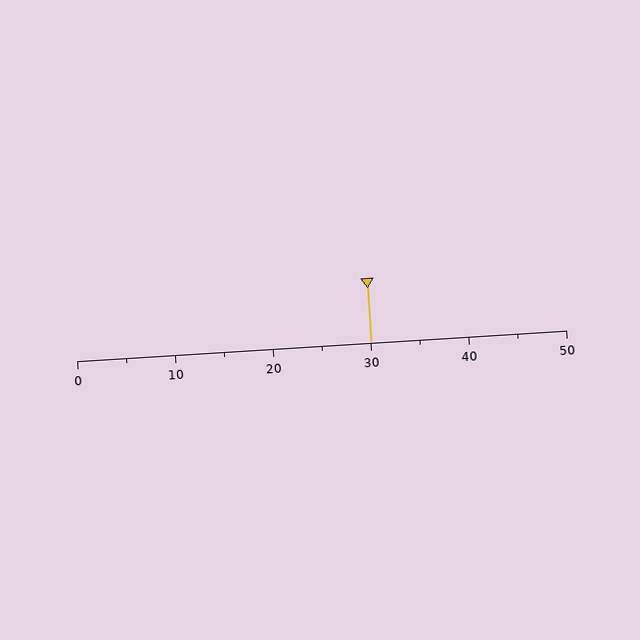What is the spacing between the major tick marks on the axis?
The major ticks are spaced 10 apart.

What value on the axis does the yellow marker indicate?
The marker indicates approximately 30.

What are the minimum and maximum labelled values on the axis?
The axis runs from 0 to 50.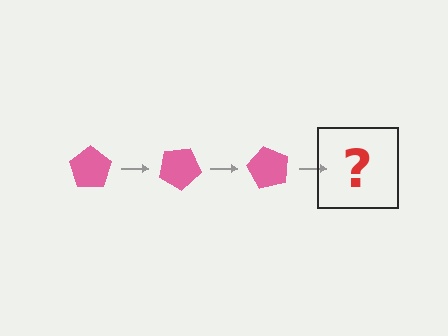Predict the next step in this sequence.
The next step is a pink pentagon rotated 90 degrees.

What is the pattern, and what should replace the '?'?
The pattern is that the pentagon rotates 30 degrees each step. The '?' should be a pink pentagon rotated 90 degrees.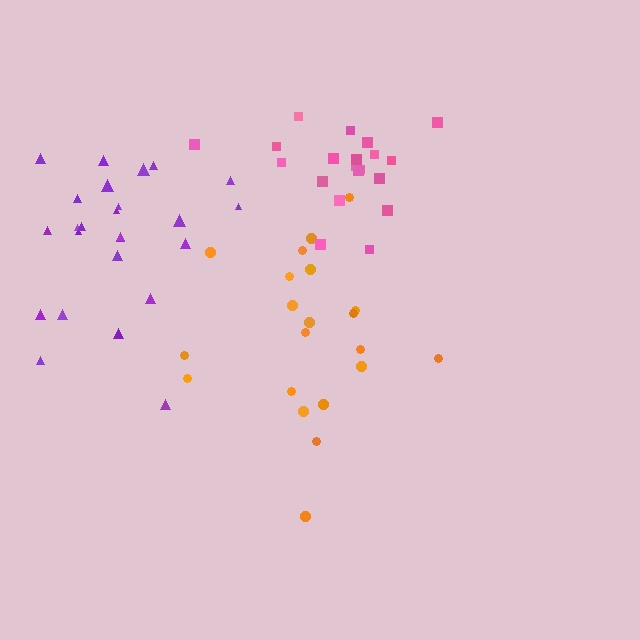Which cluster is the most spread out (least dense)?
Orange.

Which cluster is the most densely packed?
Purple.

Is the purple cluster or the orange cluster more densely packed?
Purple.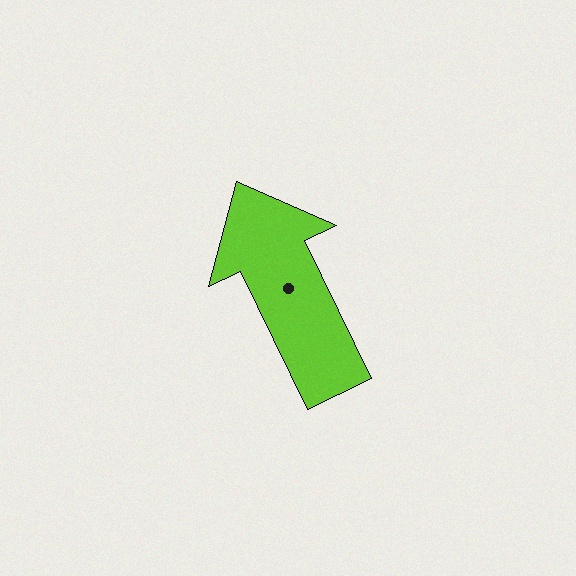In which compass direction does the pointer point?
Northwest.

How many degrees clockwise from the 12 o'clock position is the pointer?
Approximately 334 degrees.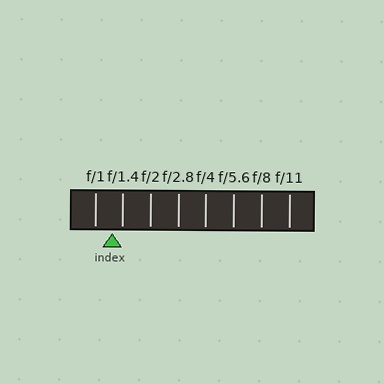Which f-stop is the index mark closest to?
The index mark is closest to f/1.4.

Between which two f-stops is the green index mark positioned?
The index mark is between f/1 and f/1.4.